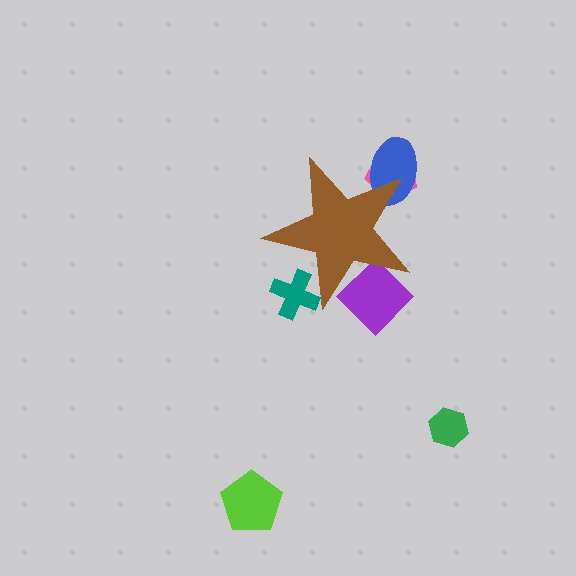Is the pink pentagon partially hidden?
Yes, the pink pentagon is partially hidden behind the brown star.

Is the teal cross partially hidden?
Yes, the teal cross is partially hidden behind the brown star.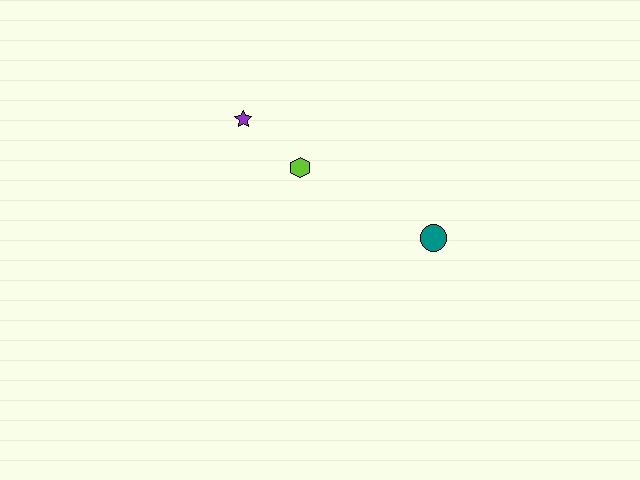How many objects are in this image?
There are 3 objects.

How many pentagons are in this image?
There are no pentagons.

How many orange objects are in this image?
There are no orange objects.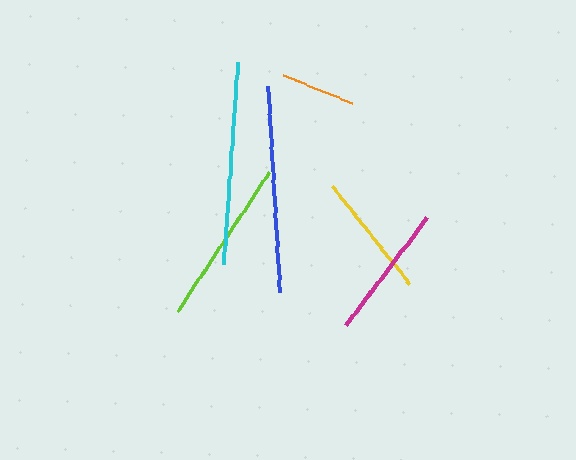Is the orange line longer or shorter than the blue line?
The blue line is longer than the orange line.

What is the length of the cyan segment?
The cyan segment is approximately 202 pixels long.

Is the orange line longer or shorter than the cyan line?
The cyan line is longer than the orange line.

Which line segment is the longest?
The blue line is the longest at approximately 205 pixels.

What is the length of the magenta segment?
The magenta segment is approximately 134 pixels long.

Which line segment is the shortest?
The orange line is the shortest at approximately 74 pixels.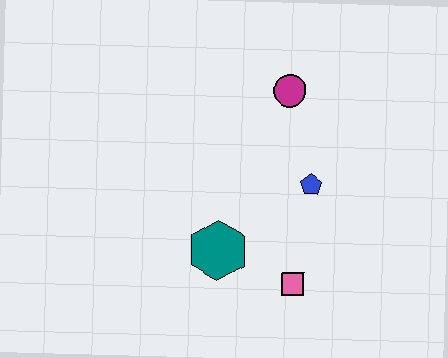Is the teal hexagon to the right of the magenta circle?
No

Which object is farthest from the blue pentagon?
The teal hexagon is farthest from the blue pentagon.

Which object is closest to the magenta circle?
The blue pentagon is closest to the magenta circle.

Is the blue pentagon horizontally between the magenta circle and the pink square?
No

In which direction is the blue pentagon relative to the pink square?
The blue pentagon is above the pink square.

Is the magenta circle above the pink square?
Yes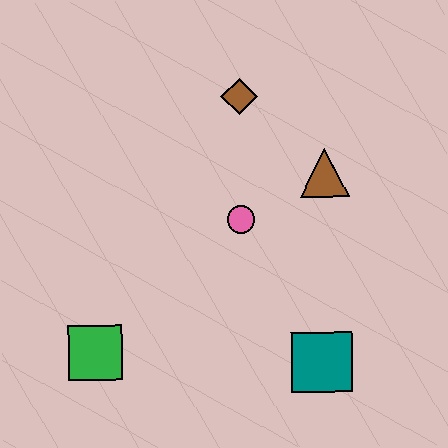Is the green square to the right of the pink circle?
No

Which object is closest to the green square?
The pink circle is closest to the green square.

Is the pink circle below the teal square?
No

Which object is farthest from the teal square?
The brown diamond is farthest from the teal square.